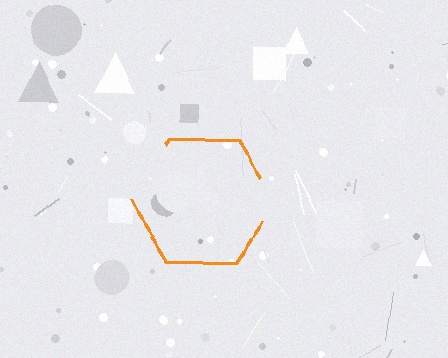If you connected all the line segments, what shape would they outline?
They would outline a hexagon.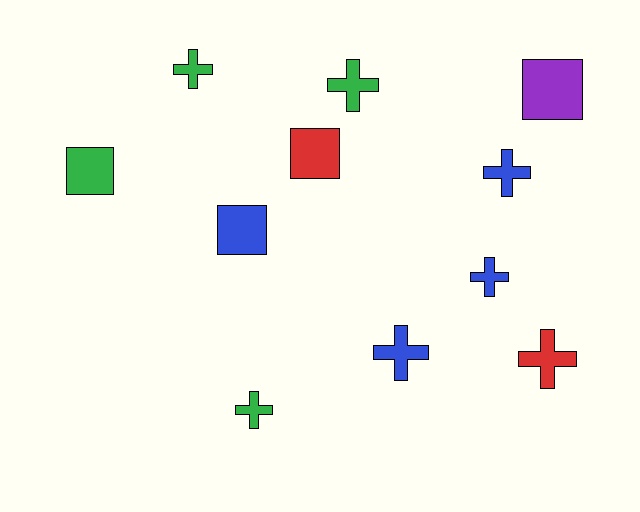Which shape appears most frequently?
Cross, with 7 objects.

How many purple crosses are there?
There are no purple crosses.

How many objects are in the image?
There are 11 objects.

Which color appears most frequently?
Green, with 4 objects.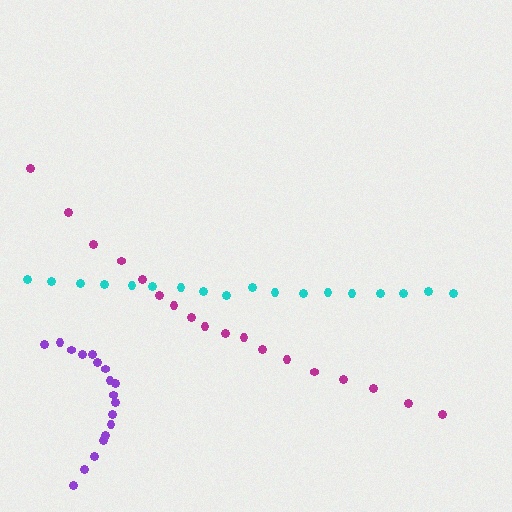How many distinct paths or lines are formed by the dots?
There are 3 distinct paths.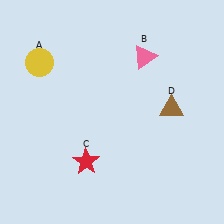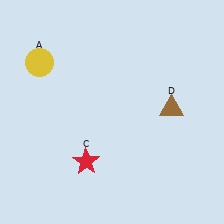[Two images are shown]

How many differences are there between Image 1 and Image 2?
There is 1 difference between the two images.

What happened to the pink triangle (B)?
The pink triangle (B) was removed in Image 2. It was in the top-right area of Image 1.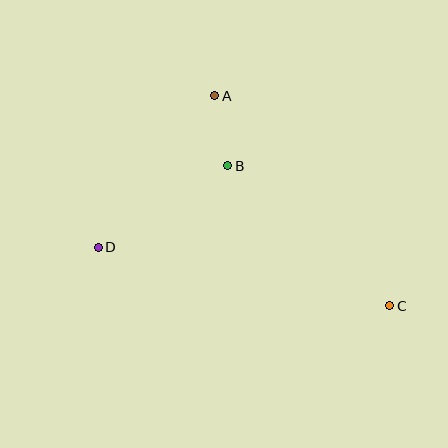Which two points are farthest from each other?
Points C and D are farthest from each other.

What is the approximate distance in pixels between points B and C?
The distance between B and C is approximately 214 pixels.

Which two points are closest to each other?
Points A and B are closest to each other.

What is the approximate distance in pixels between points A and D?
The distance between A and D is approximately 191 pixels.